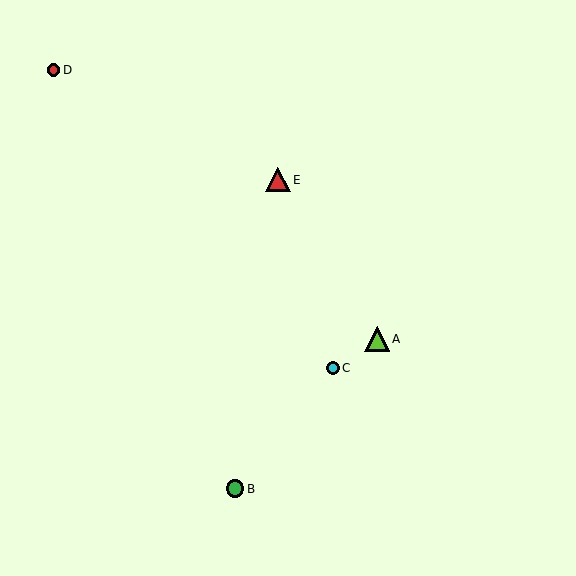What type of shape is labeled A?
Shape A is a lime triangle.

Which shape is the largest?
The lime triangle (labeled A) is the largest.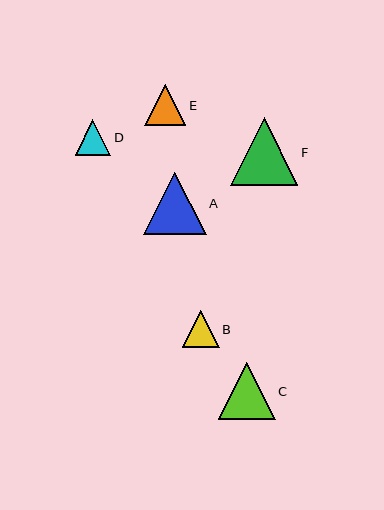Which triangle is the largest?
Triangle F is the largest with a size of approximately 68 pixels.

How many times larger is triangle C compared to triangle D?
Triangle C is approximately 1.6 times the size of triangle D.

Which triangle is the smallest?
Triangle D is the smallest with a size of approximately 36 pixels.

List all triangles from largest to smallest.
From largest to smallest: F, A, C, E, B, D.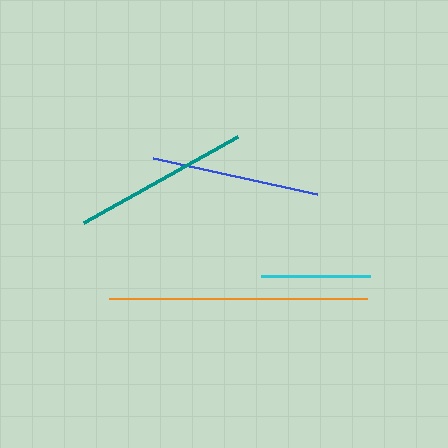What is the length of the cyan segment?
The cyan segment is approximately 109 pixels long.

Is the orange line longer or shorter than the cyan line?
The orange line is longer than the cyan line.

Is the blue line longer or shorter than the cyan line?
The blue line is longer than the cyan line.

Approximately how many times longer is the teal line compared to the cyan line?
The teal line is approximately 1.6 times the length of the cyan line.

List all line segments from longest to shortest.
From longest to shortest: orange, teal, blue, cyan.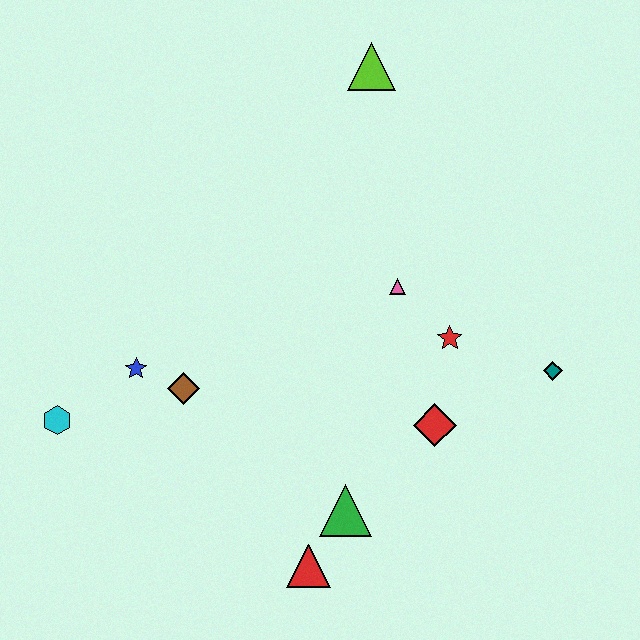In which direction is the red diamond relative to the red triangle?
The red diamond is above the red triangle.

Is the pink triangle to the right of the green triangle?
Yes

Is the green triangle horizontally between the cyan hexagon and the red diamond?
Yes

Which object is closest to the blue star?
The brown diamond is closest to the blue star.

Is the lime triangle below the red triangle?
No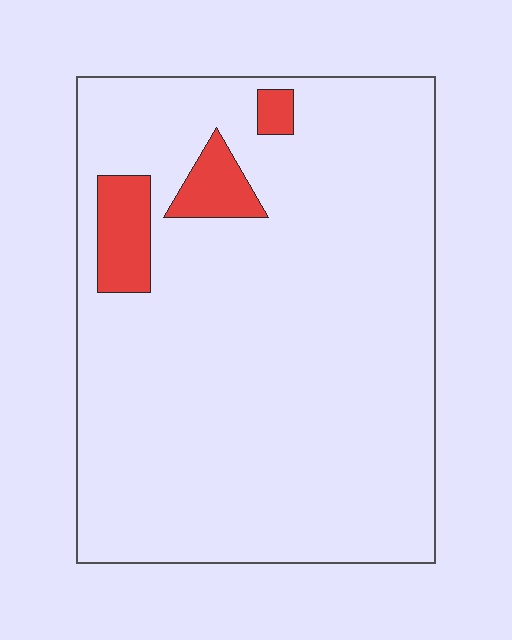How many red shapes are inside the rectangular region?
3.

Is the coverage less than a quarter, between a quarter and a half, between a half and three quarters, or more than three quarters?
Less than a quarter.